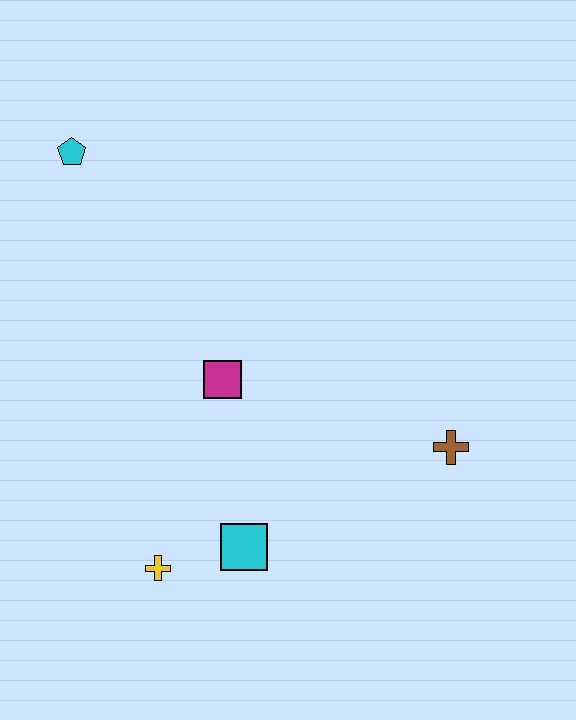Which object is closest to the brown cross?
The cyan square is closest to the brown cross.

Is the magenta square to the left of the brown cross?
Yes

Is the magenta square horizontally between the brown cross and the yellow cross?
Yes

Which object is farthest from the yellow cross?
The cyan pentagon is farthest from the yellow cross.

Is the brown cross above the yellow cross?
Yes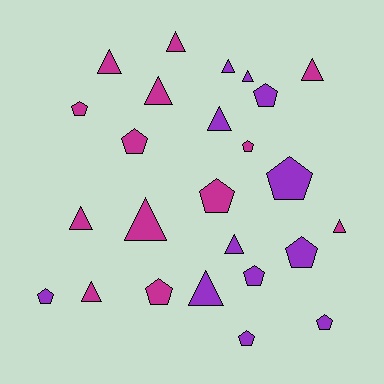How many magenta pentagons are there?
There are 5 magenta pentagons.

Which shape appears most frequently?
Triangle, with 13 objects.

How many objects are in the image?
There are 25 objects.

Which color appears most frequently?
Magenta, with 13 objects.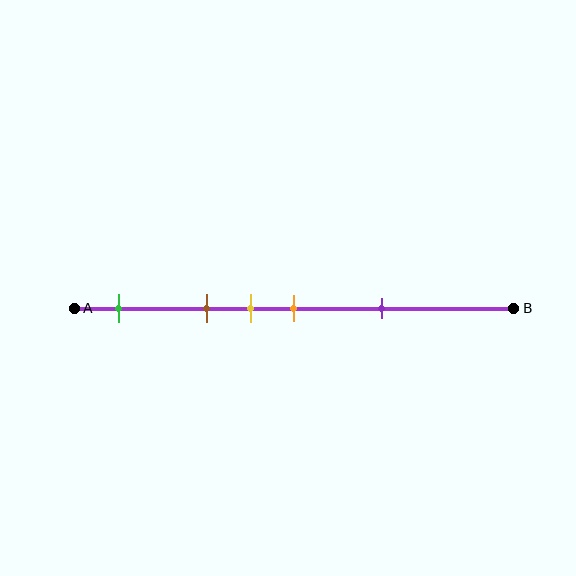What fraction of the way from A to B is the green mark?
The green mark is approximately 10% (0.1) of the way from A to B.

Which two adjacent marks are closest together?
The yellow and orange marks are the closest adjacent pair.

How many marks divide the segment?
There are 5 marks dividing the segment.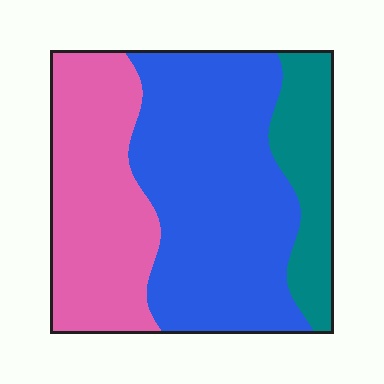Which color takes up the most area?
Blue, at roughly 50%.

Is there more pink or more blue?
Blue.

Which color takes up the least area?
Teal, at roughly 15%.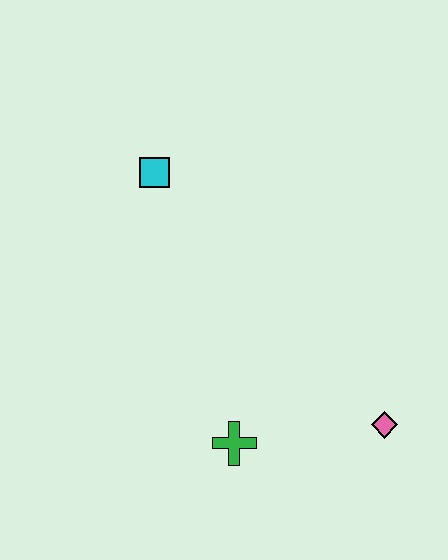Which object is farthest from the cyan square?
The pink diamond is farthest from the cyan square.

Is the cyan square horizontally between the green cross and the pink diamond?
No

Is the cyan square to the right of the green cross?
No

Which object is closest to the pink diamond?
The green cross is closest to the pink diamond.